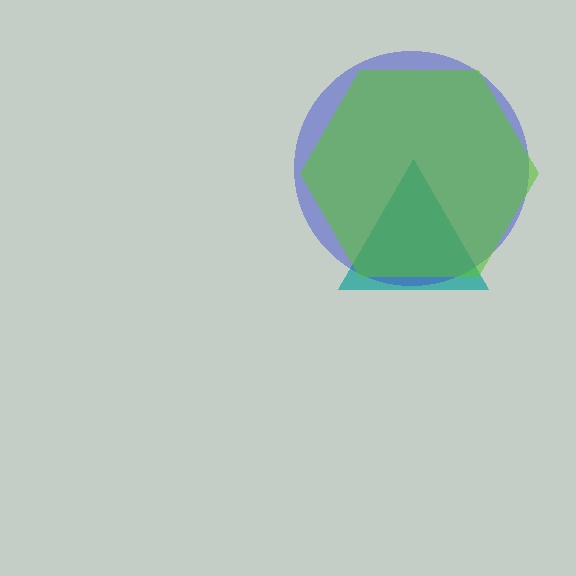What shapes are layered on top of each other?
The layered shapes are: a teal triangle, a blue circle, a lime hexagon.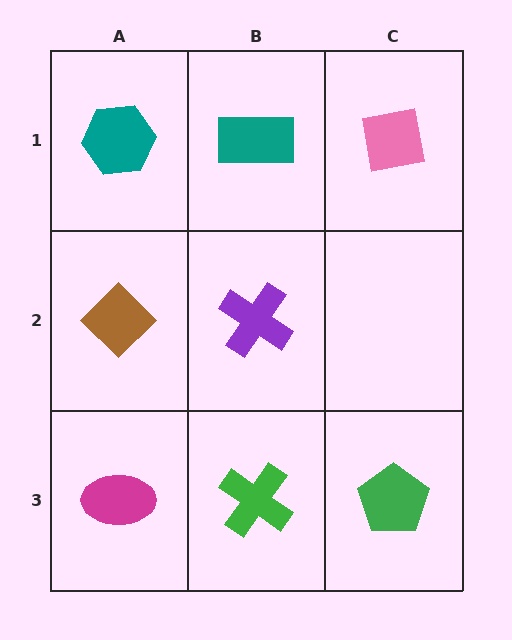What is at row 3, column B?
A green cross.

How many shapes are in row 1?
3 shapes.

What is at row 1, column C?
A pink square.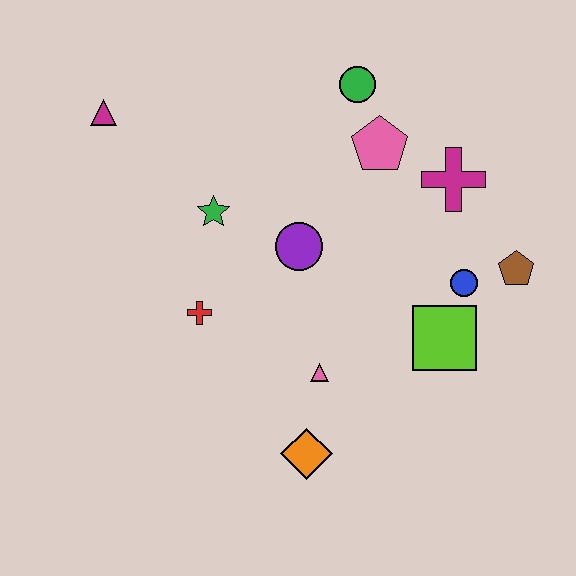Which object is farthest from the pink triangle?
The magenta triangle is farthest from the pink triangle.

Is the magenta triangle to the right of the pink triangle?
No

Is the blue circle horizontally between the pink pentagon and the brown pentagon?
Yes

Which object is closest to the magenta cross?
The pink pentagon is closest to the magenta cross.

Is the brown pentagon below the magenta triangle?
Yes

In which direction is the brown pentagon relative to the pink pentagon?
The brown pentagon is to the right of the pink pentagon.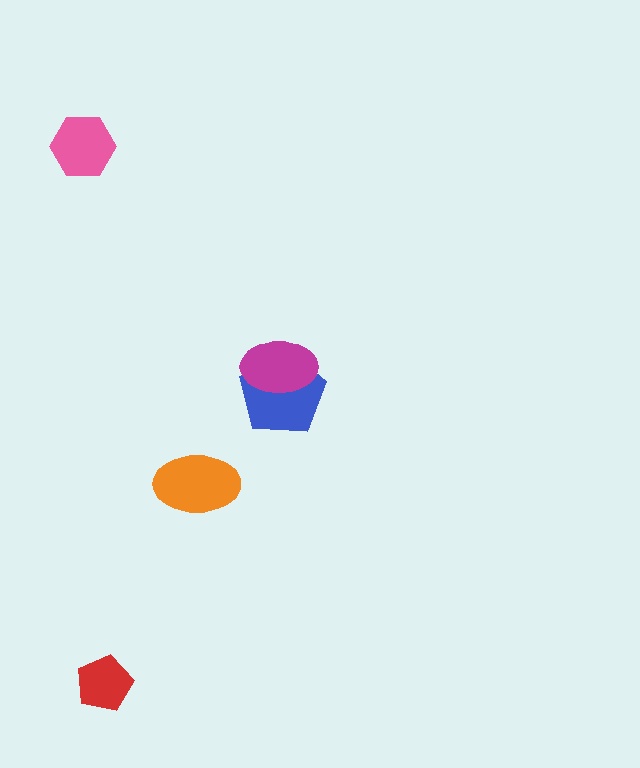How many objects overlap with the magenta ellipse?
1 object overlaps with the magenta ellipse.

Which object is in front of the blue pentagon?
The magenta ellipse is in front of the blue pentagon.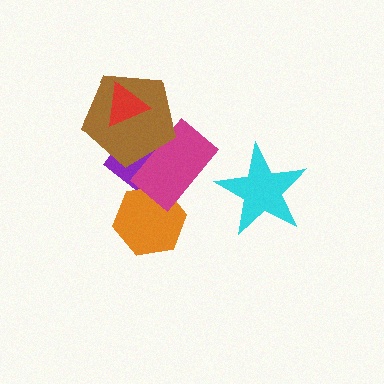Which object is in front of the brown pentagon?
The red triangle is in front of the brown pentagon.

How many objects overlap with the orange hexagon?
2 objects overlap with the orange hexagon.